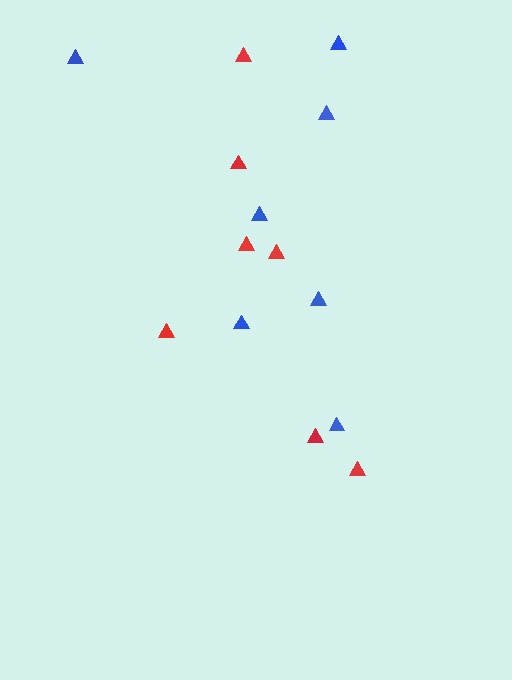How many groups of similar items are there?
There are 2 groups: one group of blue triangles (7) and one group of red triangles (7).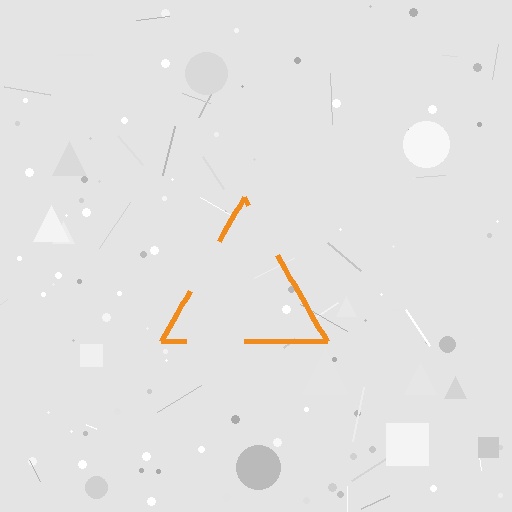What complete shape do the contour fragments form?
The contour fragments form a triangle.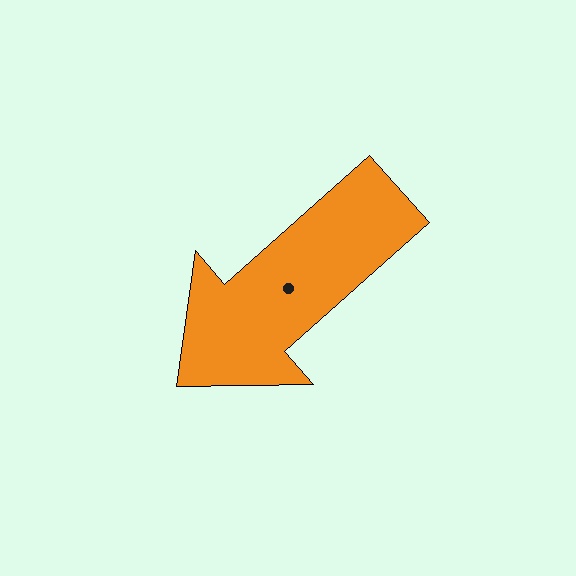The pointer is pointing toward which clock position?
Roughly 8 o'clock.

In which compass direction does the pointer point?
Southwest.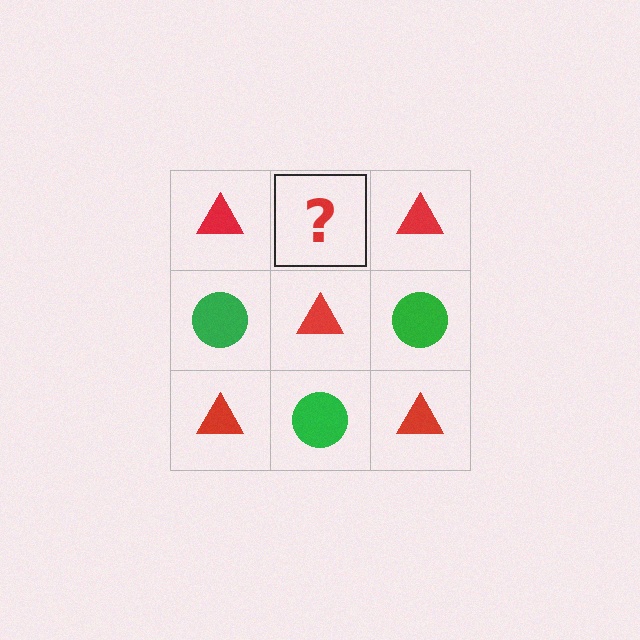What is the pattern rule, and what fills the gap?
The rule is that it alternates red triangle and green circle in a checkerboard pattern. The gap should be filled with a green circle.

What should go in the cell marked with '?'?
The missing cell should contain a green circle.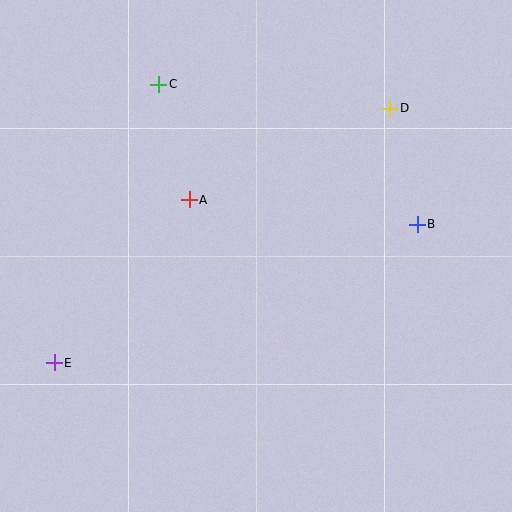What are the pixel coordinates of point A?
Point A is at (189, 200).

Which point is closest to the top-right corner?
Point D is closest to the top-right corner.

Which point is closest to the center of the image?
Point A at (189, 200) is closest to the center.